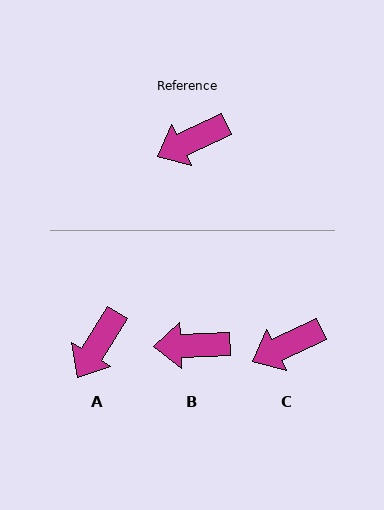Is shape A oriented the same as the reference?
No, it is off by about 33 degrees.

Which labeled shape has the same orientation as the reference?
C.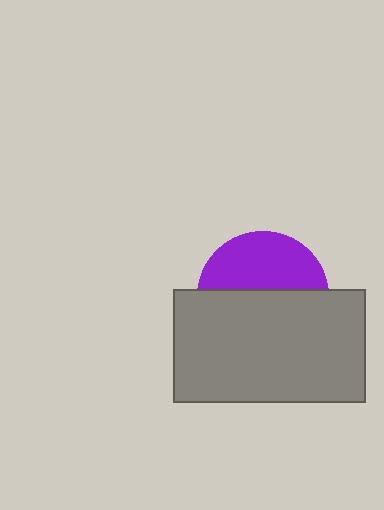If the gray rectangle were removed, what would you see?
You would see the complete purple circle.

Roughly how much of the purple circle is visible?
A small part of it is visible (roughly 43%).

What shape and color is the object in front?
The object in front is a gray rectangle.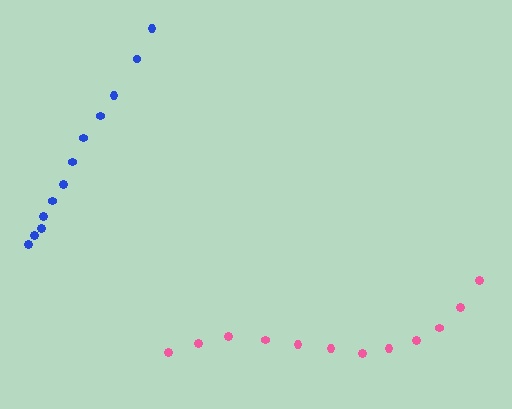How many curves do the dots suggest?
There are 2 distinct paths.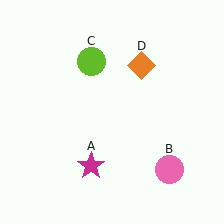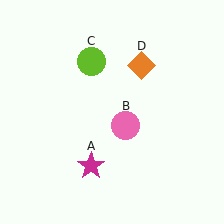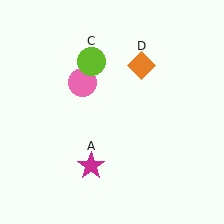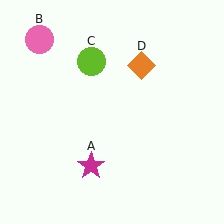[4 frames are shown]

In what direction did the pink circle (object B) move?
The pink circle (object B) moved up and to the left.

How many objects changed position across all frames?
1 object changed position: pink circle (object B).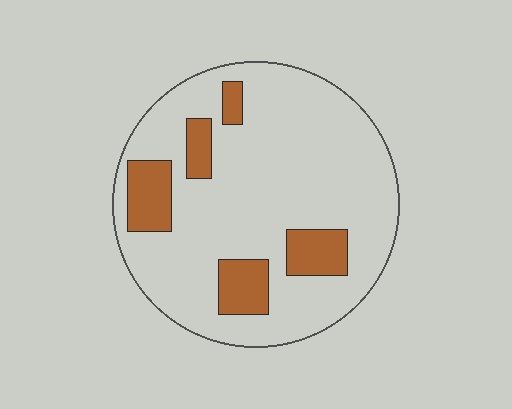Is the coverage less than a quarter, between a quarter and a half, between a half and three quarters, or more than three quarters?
Less than a quarter.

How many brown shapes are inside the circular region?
5.